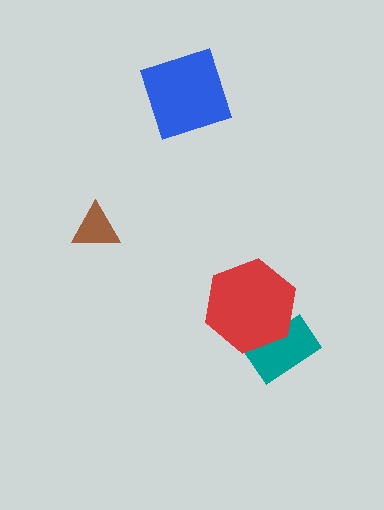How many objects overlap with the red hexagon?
1 object overlaps with the red hexagon.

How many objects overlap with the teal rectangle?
1 object overlaps with the teal rectangle.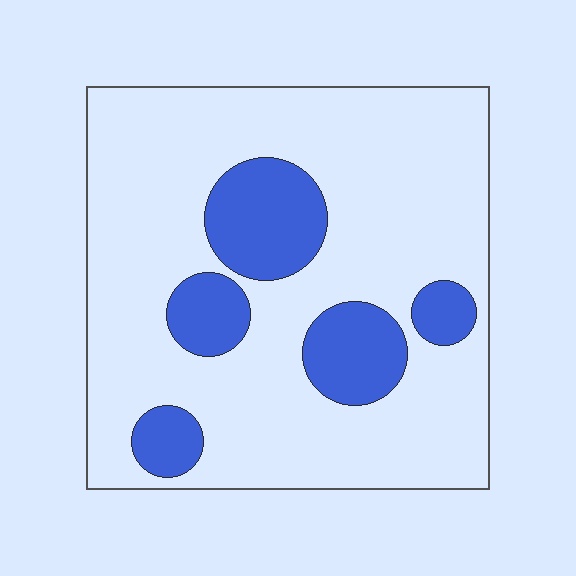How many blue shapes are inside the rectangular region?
5.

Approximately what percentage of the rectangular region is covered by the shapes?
Approximately 20%.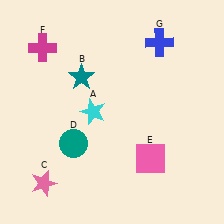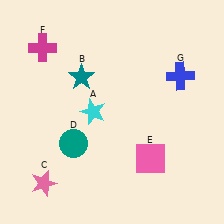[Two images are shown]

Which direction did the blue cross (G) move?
The blue cross (G) moved down.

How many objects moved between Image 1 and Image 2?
1 object moved between the two images.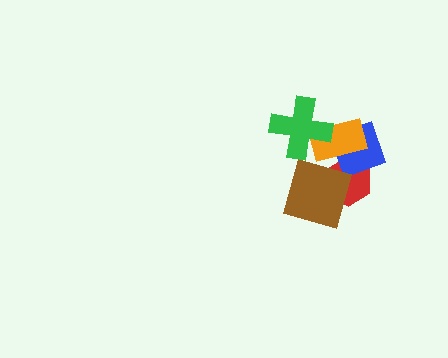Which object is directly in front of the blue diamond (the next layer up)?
The brown diamond is directly in front of the blue diamond.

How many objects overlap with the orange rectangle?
4 objects overlap with the orange rectangle.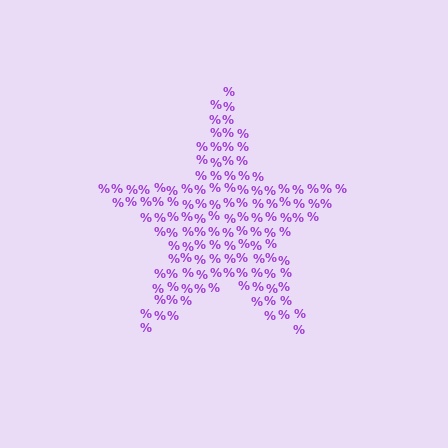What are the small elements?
The small elements are percent signs.